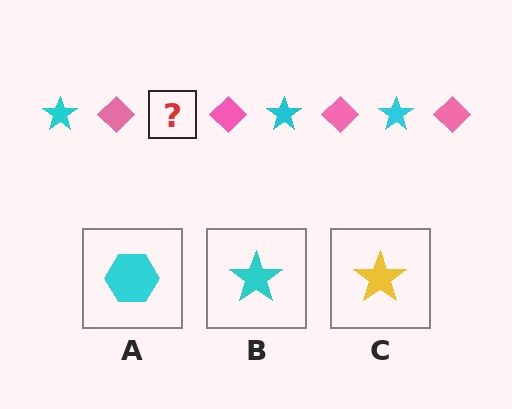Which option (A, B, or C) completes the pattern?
B.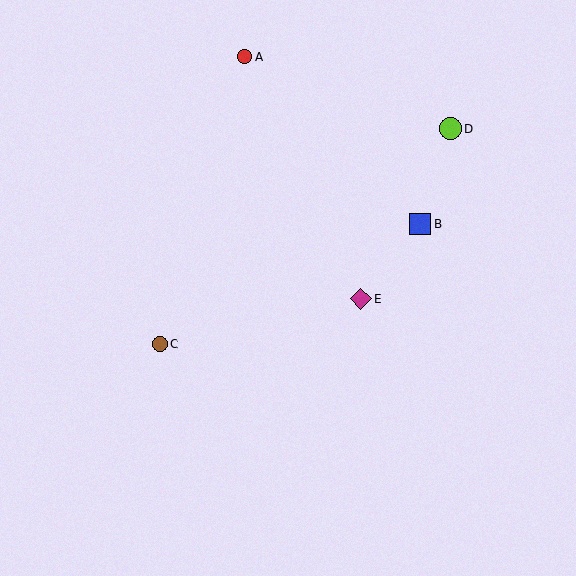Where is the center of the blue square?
The center of the blue square is at (420, 224).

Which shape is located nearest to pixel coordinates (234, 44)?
The red circle (labeled A) at (245, 57) is nearest to that location.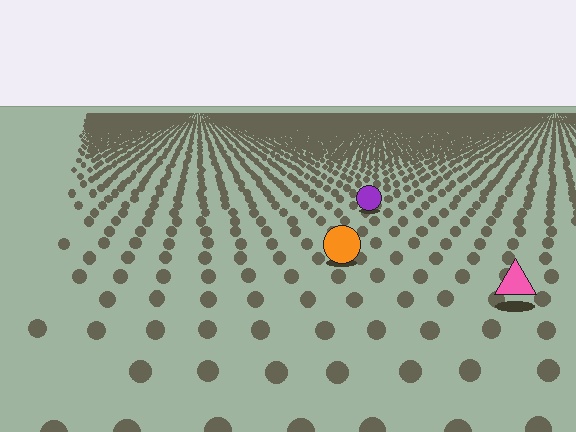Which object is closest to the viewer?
The pink triangle is closest. The texture marks near it are larger and more spread out.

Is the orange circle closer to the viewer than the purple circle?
Yes. The orange circle is closer — you can tell from the texture gradient: the ground texture is coarser near it.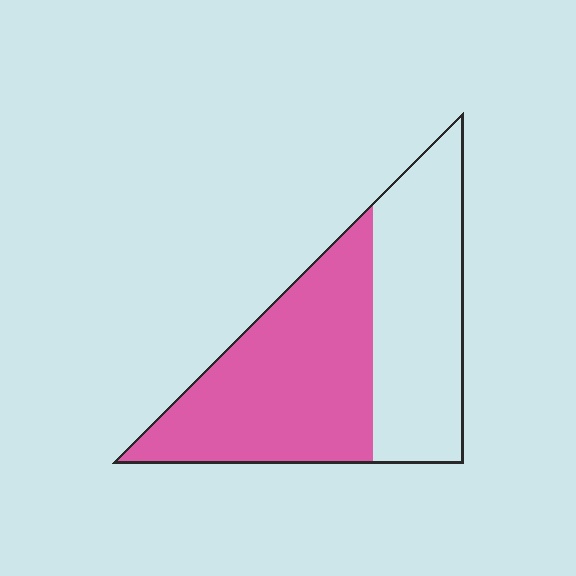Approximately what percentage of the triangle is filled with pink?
Approximately 55%.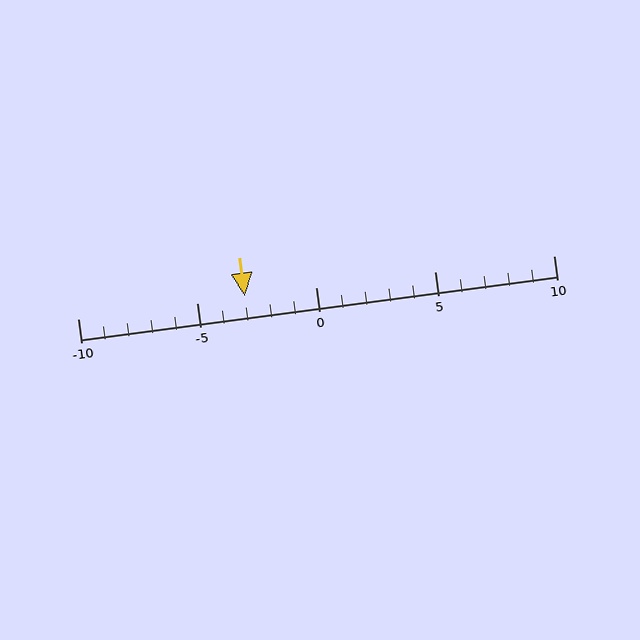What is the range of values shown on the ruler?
The ruler shows values from -10 to 10.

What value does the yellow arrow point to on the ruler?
The yellow arrow points to approximately -3.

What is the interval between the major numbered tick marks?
The major tick marks are spaced 5 units apart.